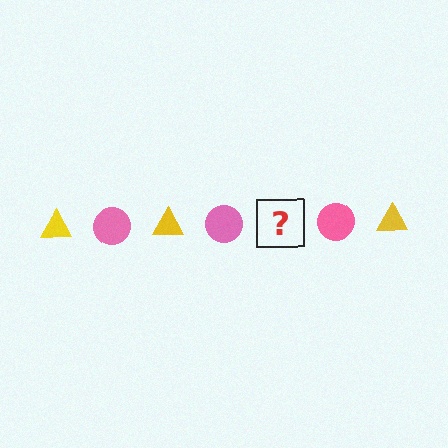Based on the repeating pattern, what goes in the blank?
The blank should be a yellow triangle.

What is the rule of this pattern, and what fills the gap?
The rule is that the pattern alternates between yellow triangle and pink circle. The gap should be filled with a yellow triangle.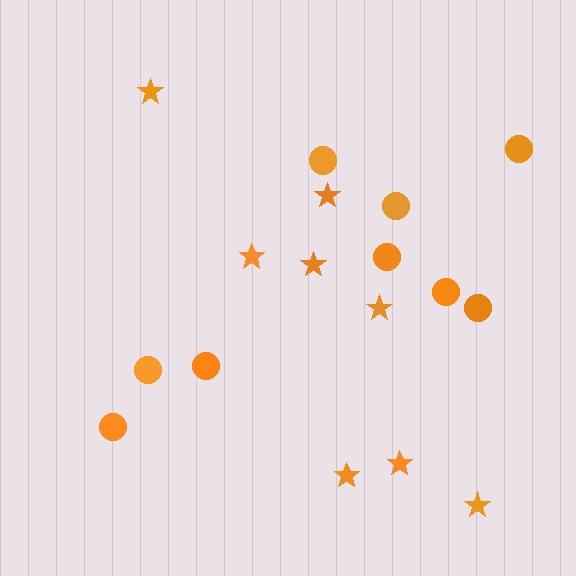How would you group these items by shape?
There are 2 groups: one group of circles (9) and one group of stars (8).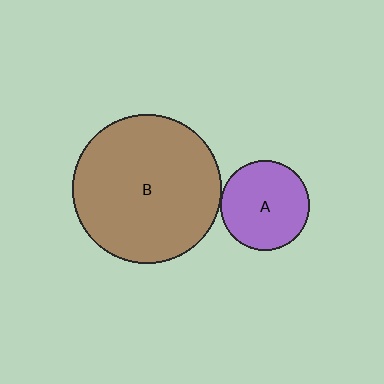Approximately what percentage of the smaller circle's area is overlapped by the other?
Approximately 5%.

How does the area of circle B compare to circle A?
Approximately 2.8 times.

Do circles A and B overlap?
Yes.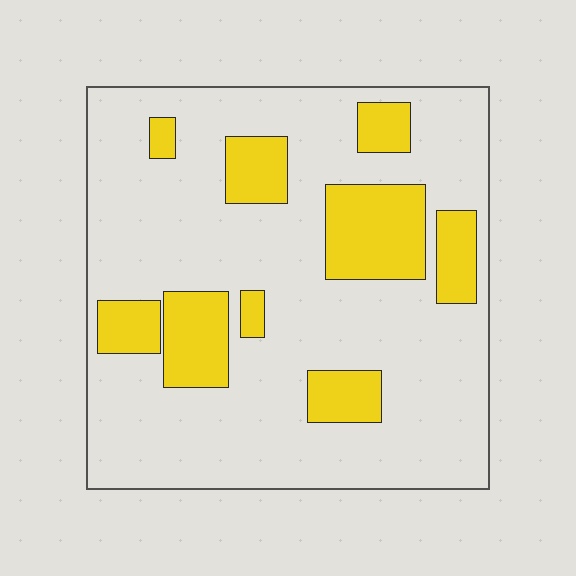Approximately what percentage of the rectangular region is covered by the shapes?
Approximately 25%.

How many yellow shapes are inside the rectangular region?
9.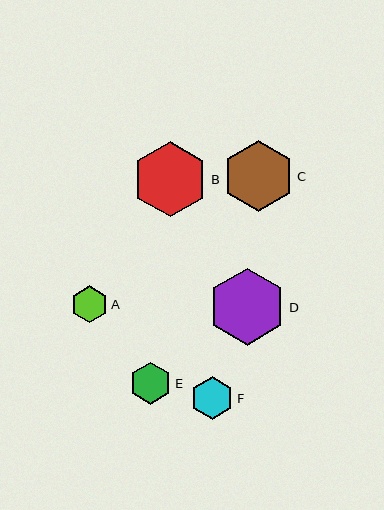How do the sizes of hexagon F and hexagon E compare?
Hexagon F and hexagon E are approximately the same size.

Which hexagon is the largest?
Hexagon D is the largest with a size of approximately 77 pixels.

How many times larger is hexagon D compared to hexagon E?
Hexagon D is approximately 1.8 times the size of hexagon E.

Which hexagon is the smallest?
Hexagon A is the smallest with a size of approximately 37 pixels.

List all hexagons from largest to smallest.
From largest to smallest: D, B, C, F, E, A.